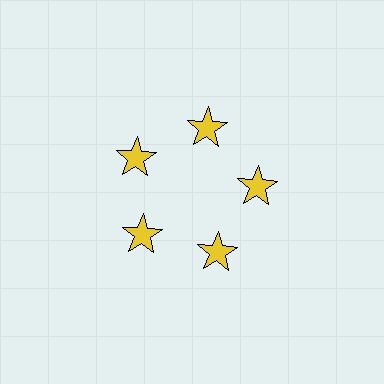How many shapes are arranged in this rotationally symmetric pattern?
There are 5 shapes, arranged in 5 groups of 1.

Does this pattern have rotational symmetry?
Yes, this pattern has 5-fold rotational symmetry. It looks the same after rotating 72 degrees around the center.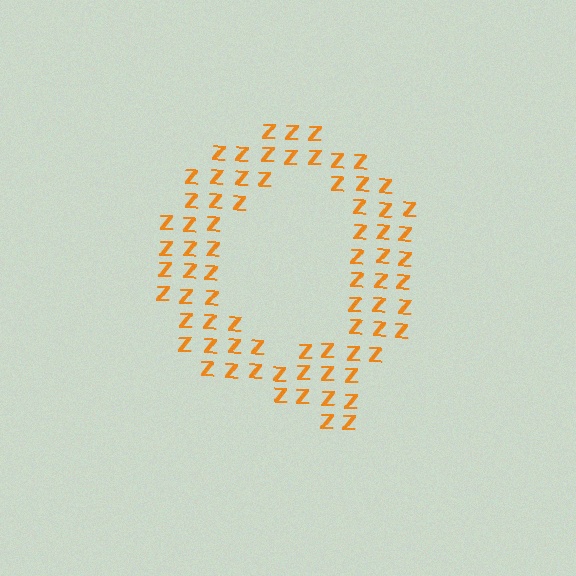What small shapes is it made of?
It is made of small letter Z's.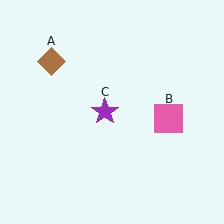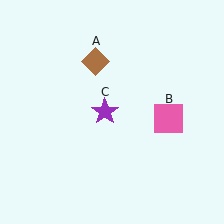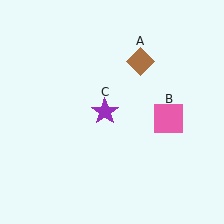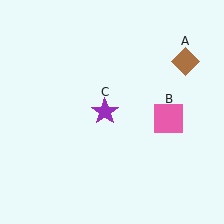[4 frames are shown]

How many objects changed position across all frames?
1 object changed position: brown diamond (object A).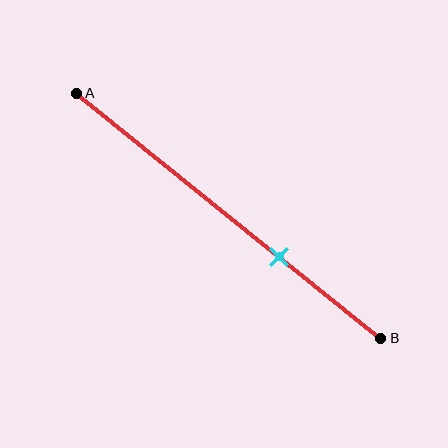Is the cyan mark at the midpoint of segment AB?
No, the mark is at about 65% from A, not at the 50% midpoint.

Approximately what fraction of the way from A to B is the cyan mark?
The cyan mark is approximately 65% of the way from A to B.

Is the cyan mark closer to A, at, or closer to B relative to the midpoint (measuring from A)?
The cyan mark is closer to point B than the midpoint of segment AB.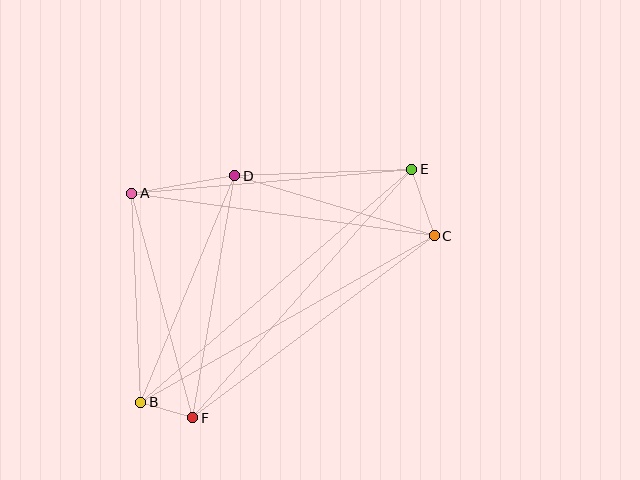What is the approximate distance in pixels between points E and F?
The distance between E and F is approximately 331 pixels.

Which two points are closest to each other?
Points B and F are closest to each other.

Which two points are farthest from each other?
Points B and E are farthest from each other.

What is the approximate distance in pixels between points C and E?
The distance between C and E is approximately 70 pixels.